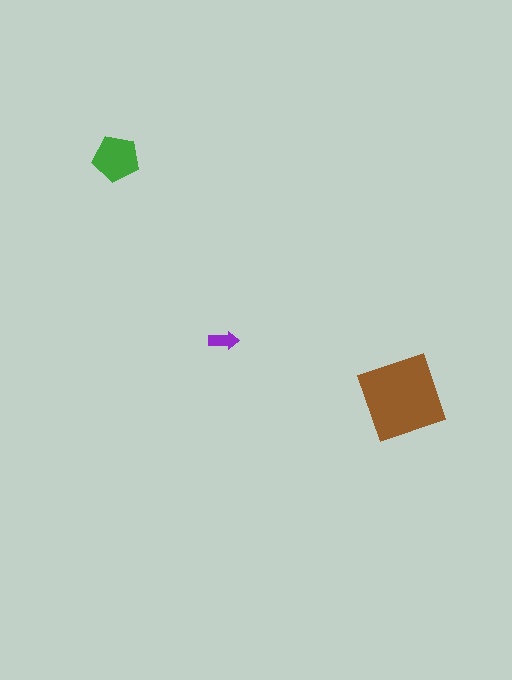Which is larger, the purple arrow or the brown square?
The brown square.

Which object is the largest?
The brown square.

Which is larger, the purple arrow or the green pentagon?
The green pentagon.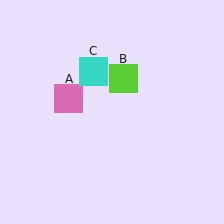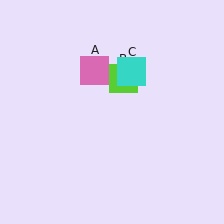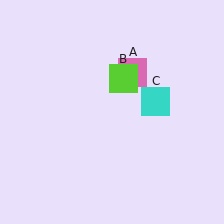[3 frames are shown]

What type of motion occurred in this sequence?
The pink square (object A), cyan square (object C) rotated clockwise around the center of the scene.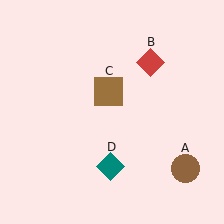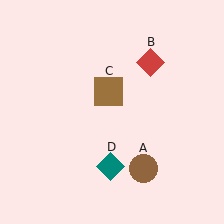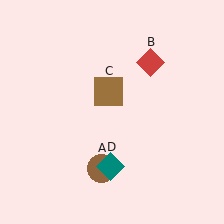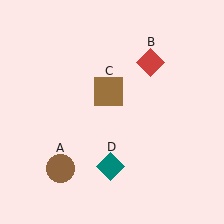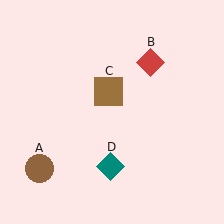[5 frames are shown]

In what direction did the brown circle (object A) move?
The brown circle (object A) moved left.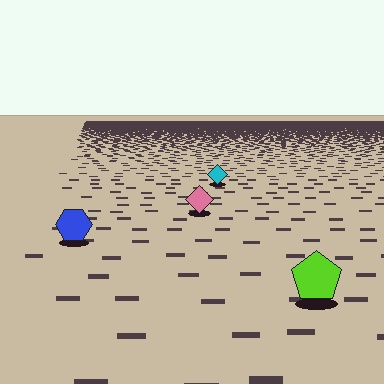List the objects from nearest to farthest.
From nearest to farthest: the lime pentagon, the blue hexagon, the pink diamond, the cyan diamond.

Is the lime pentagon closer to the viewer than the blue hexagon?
Yes. The lime pentagon is closer — you can tell from the texture gradient: the ground texture is coarser near it.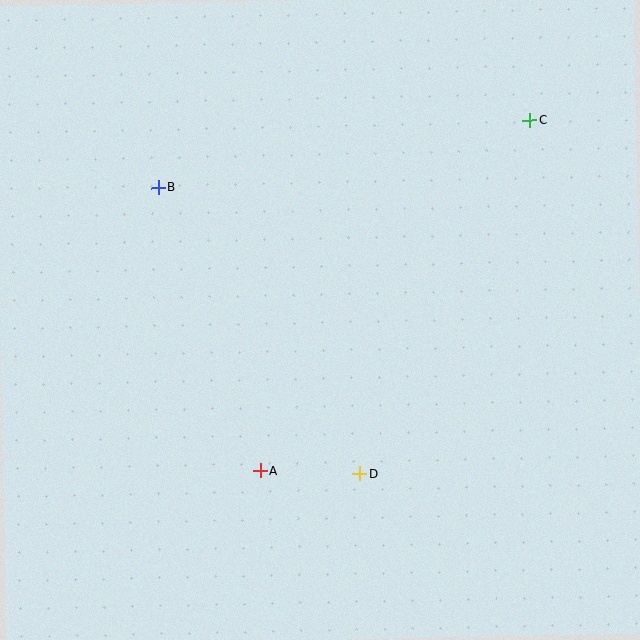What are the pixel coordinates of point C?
Point C is at (530, 120).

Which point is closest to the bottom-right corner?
Point D is closest to the bottom-right corner.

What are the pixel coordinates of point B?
Point B is at (158, 187).